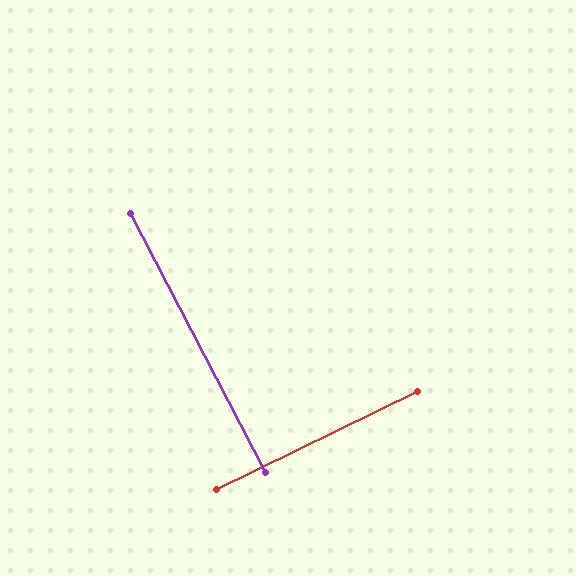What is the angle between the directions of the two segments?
Approximately 89 degrees.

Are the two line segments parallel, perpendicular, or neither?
Perpendicular — they meet at approximately 89°.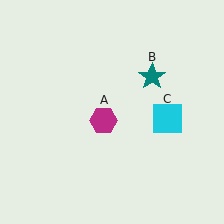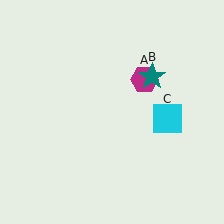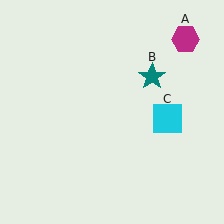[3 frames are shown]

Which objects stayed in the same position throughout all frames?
Teal star (object B) and cyan square (object C) remained stationary.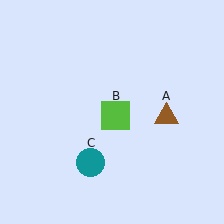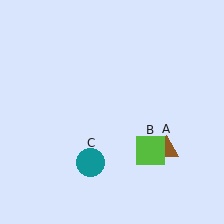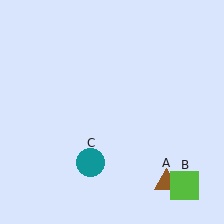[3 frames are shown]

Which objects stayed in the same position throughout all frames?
Teal circle (object C) remained stationary.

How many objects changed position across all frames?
2 objects changed position: brown triangle (object A), lime square (object B).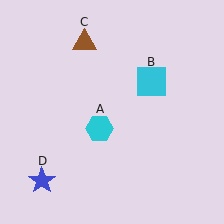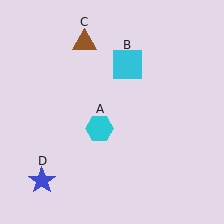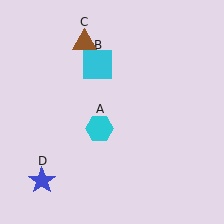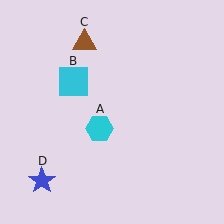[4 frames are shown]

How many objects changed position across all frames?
1 object changed position: cyan square (object B).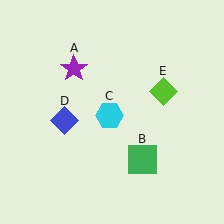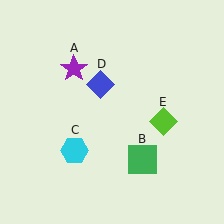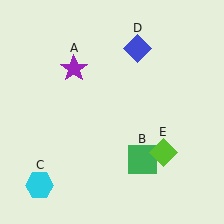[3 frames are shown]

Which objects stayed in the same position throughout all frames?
Purple star (object A) and green square (object B) remained stationary.